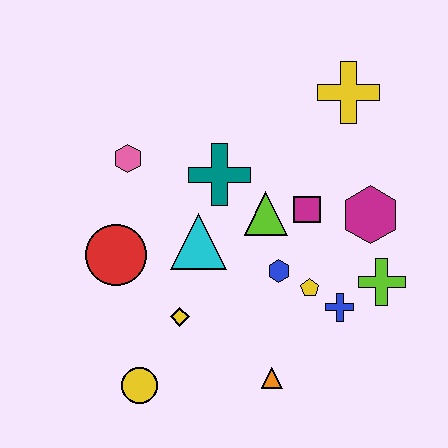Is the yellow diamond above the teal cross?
No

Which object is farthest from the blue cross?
The pink hexagon is farthest from the blue cross.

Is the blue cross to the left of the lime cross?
Yes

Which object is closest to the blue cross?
The yellow pentagon is closest to the blue cross.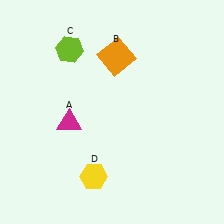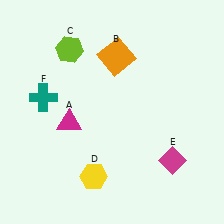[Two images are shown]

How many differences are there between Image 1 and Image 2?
There are 2 differences between the two images.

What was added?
A magenta diamond (E), a teal cross (F) were added in Image 2.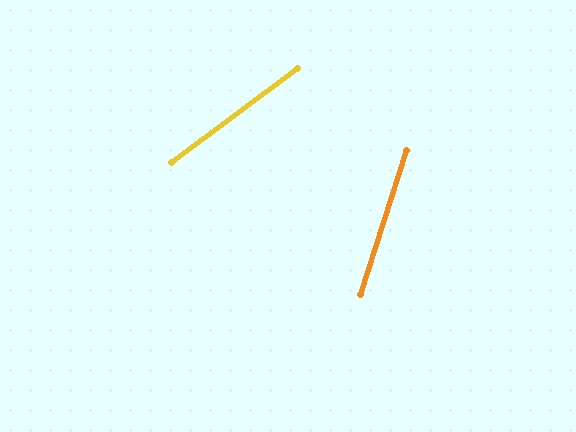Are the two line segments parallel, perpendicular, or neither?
Neither parallel nor perpendicular — they differ by about 36°.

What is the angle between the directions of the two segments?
Approximately 36 degrees.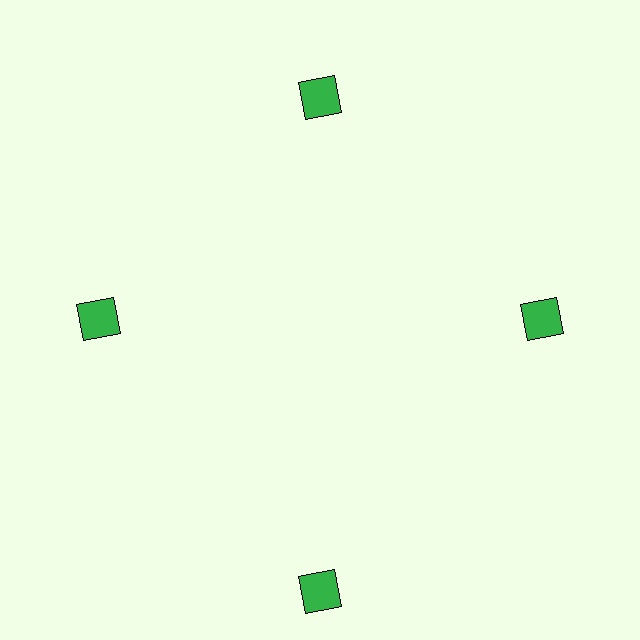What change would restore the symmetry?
The symmetry would be restored by moving it inward, back onto the ring so that all 4 squares sit at equal angles and equal distance from the center.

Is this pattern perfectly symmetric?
No. The 4 green squares are arranged in a ring, but one element near the 6 o'clock position is pushed outward from the center, breaking the 4-fold rotational symmetry.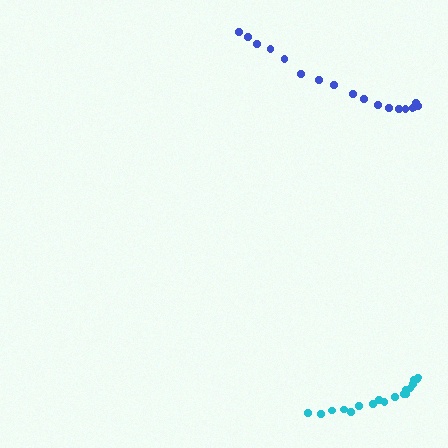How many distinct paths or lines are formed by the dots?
There are 2 distinct paths.